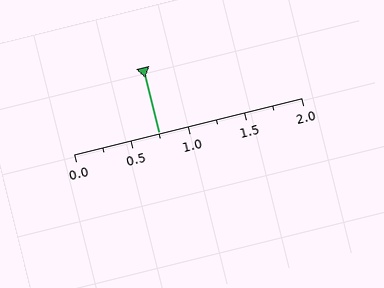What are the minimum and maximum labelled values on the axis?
The axis runs from 0.0 to 2.0.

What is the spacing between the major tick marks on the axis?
The major ticks are spaced 0.5 apart.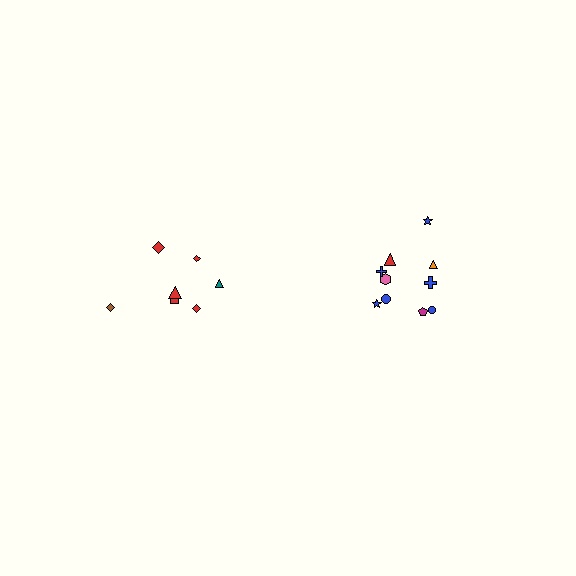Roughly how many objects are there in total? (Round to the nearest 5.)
Roughly 15 objects in total.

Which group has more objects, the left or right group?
The right group.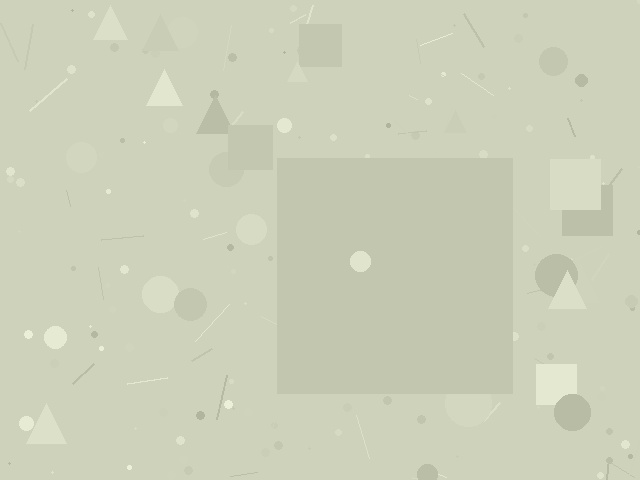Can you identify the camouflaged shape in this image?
The camouflaged shape is a square.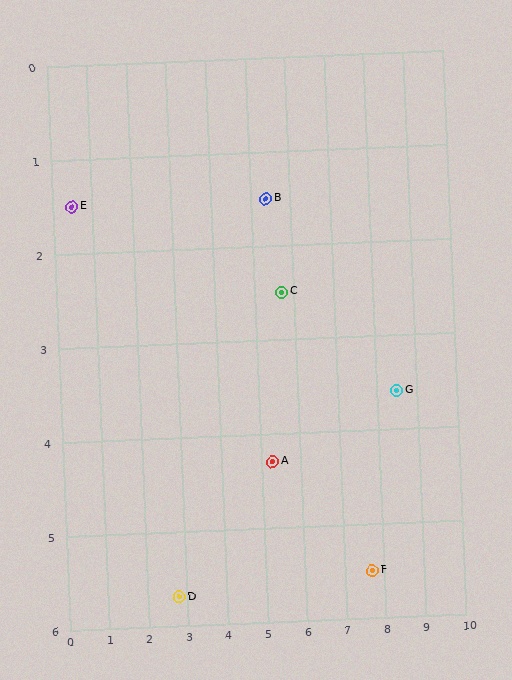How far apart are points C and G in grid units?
Points C and G are about 3.0 grid units apart.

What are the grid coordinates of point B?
Point B is at approximately (5.4, 1.5).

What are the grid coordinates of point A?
Point A is at approximately (5.3, 4.3).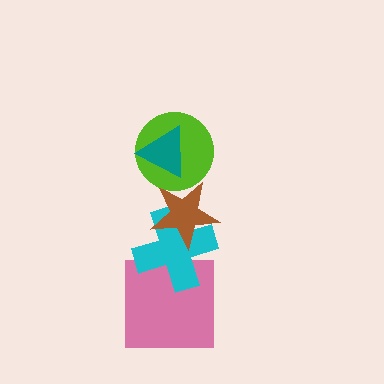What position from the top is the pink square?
The pink square is 5th from the top.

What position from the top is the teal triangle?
The teal triangle is 1st from the top.